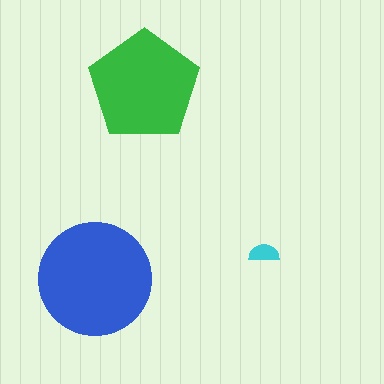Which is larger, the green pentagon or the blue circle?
The blue circle.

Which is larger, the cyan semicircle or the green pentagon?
The green pentagon.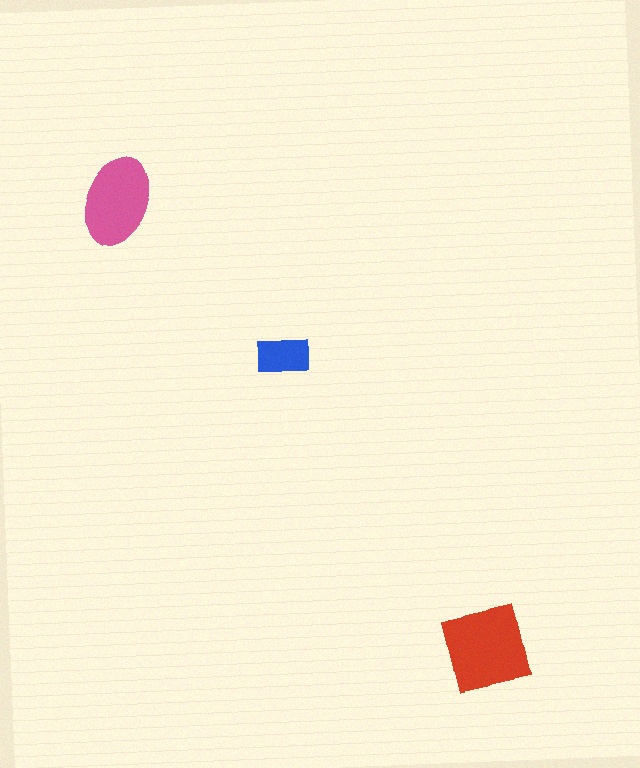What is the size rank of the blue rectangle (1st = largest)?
3rd.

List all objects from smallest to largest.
The blue rectangle, the pink ellipse, the red square.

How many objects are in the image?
There are 3 objects in the image.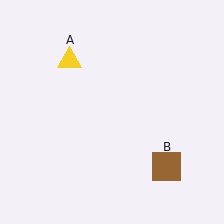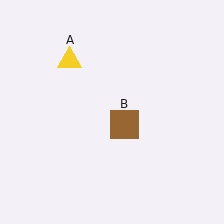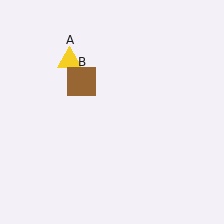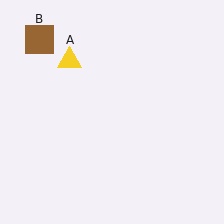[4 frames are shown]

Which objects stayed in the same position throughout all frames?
Yellow triangle (object A) remained stationary.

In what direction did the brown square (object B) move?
The brown square (object B) moved up and to the left.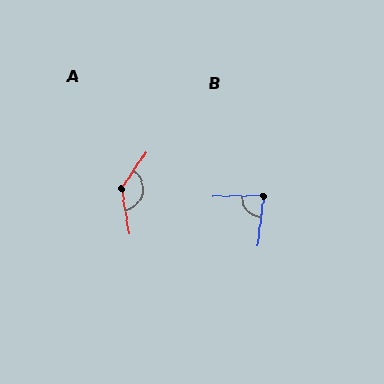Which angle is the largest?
A, at approximately 137 degrees.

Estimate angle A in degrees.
Approximately 137 degrees.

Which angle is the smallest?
B, at approximately 83 degrees.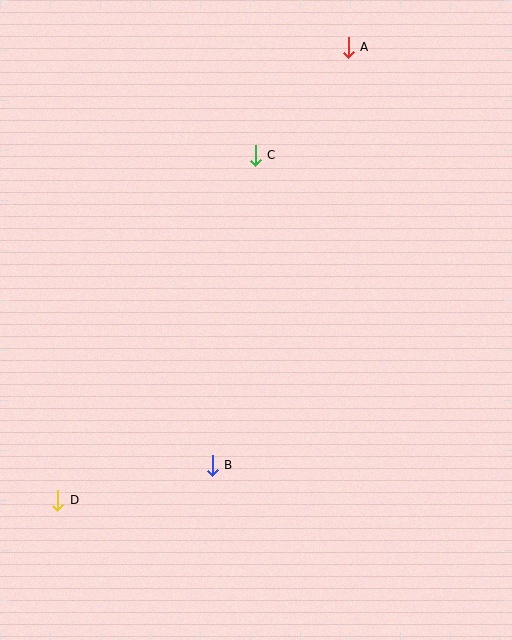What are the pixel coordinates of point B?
Point B is at (212, 465).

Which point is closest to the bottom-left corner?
Point D is closest to the bottom-left corner.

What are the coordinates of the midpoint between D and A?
The midpoint between D and A is at (203, 274).